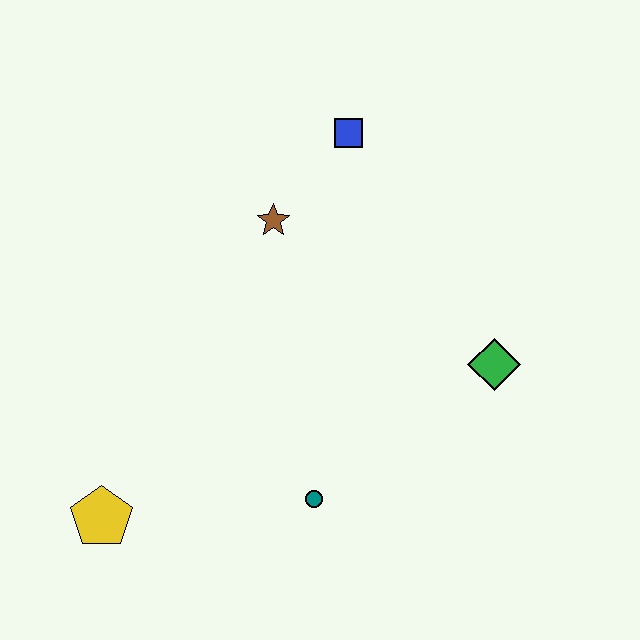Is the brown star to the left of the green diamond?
Yes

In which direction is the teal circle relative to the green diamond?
The teal circle is to the left of the green diamond.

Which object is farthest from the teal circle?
The blue square is farthest from the teal circle.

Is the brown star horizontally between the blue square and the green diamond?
No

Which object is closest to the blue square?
The brown star is closest to the blue square.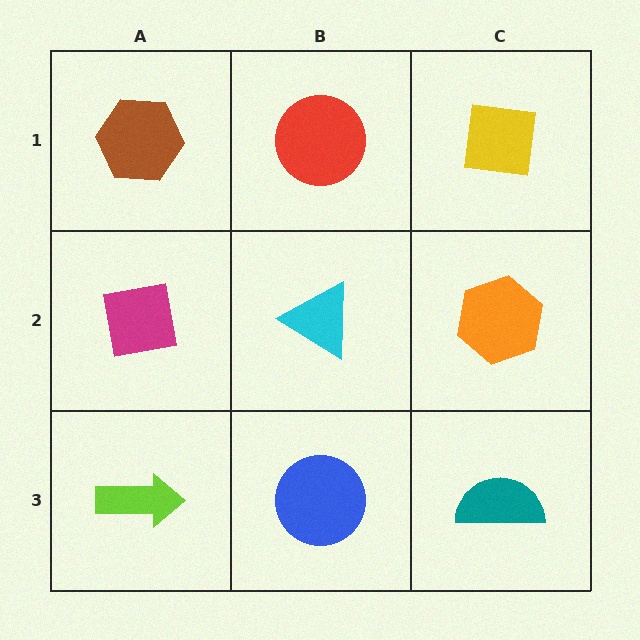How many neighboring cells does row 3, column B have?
3.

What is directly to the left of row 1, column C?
A red circle.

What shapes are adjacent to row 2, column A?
A brown hexagon (row 1, column A), a lime arrow (row 3, column A), a cyan triangle (row 2, column B).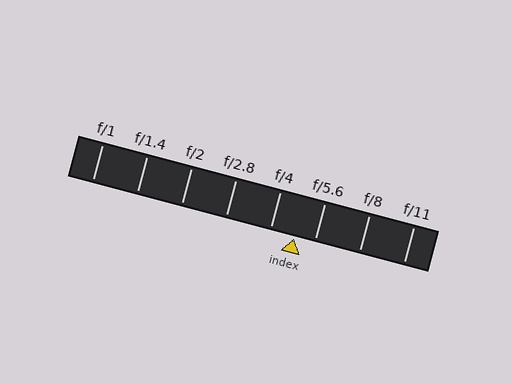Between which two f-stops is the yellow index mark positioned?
The index mark is between f/4 and f/5.6.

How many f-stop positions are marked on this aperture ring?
There are 8 f-stop positions marked.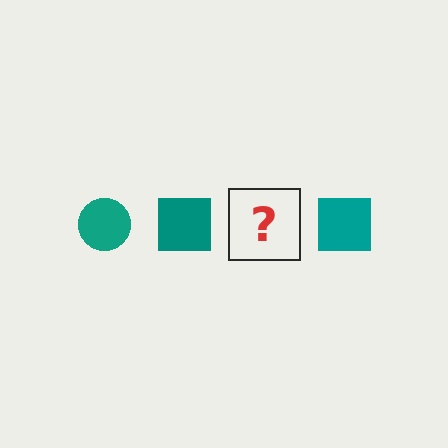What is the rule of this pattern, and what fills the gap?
The rule is that the pattern cycles through circle, square shapes in teal. The gap should be filled with a teal circle.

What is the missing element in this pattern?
The missing element is a teal circle.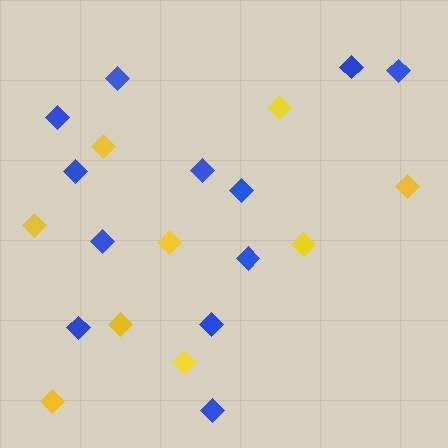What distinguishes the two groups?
There are 2 groups: one group of blue diamonds (12) and one group of yellow diamonds (9).